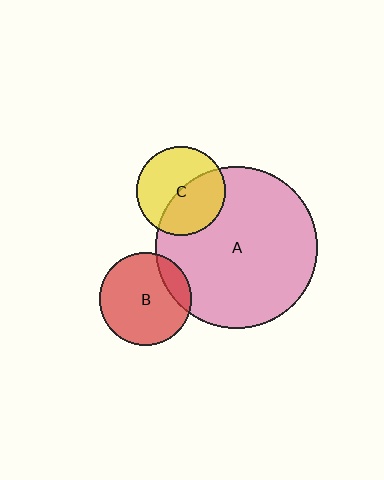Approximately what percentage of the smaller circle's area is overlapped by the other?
Approximately 15%.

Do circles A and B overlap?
Yes.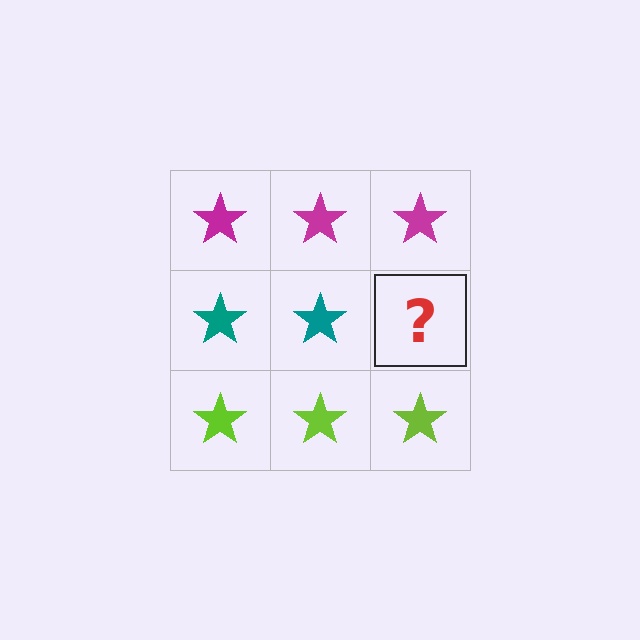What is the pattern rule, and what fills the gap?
The rule is that each row has a consistent color. The gap should be filled with a teal star.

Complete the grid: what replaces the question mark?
The question mark should be replaced with a teal star.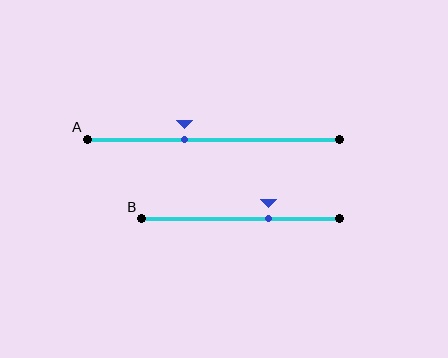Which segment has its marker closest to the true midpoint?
Segment A has its marker closest to the true midpoint.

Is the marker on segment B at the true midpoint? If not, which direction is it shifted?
No, the marker on segment B is shifted to the right by about 14% of the segment length.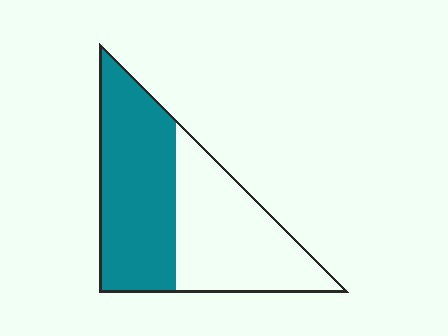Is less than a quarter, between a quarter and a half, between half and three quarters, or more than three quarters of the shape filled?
Between half and three quarters.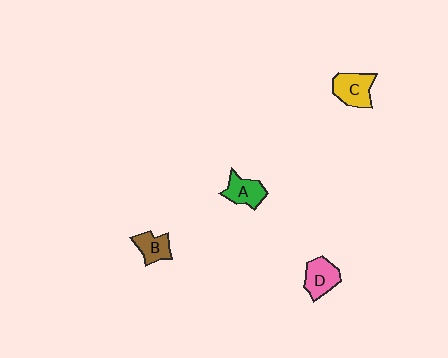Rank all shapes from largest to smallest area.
From largest to smallest: C (yellow), D (pink), A (green), B (brown).